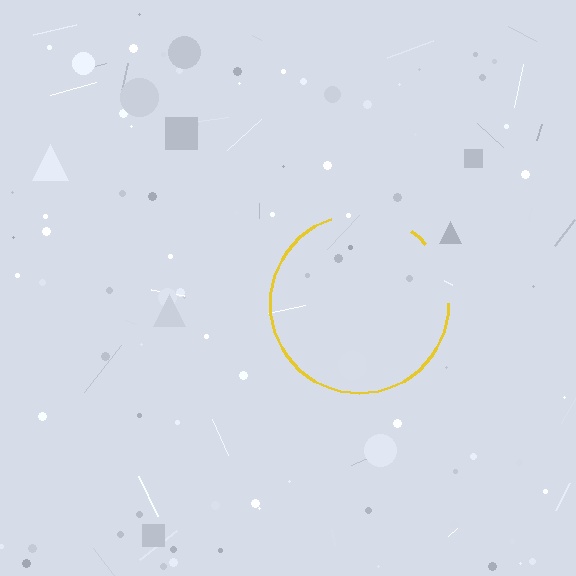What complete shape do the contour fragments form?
The contour fragments form a circle.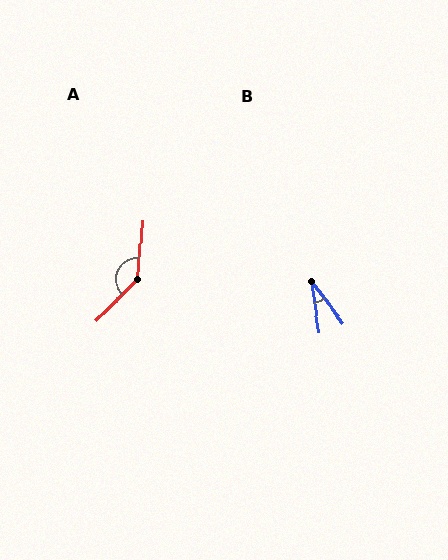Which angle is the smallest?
B, at approximately 29 degrees.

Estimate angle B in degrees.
Approximately 29 degrees.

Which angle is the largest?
A, at approximately 141 degrees.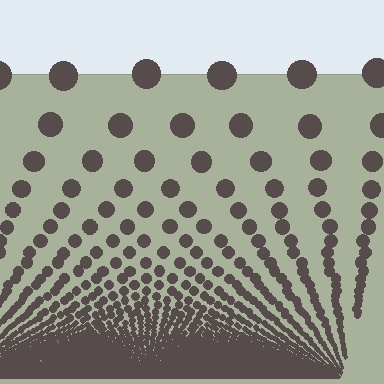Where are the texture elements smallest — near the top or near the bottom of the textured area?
Near the bottom.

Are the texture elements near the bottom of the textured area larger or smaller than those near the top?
Smaller. The gradient is inverted — elements near the bottom are smaller and denser.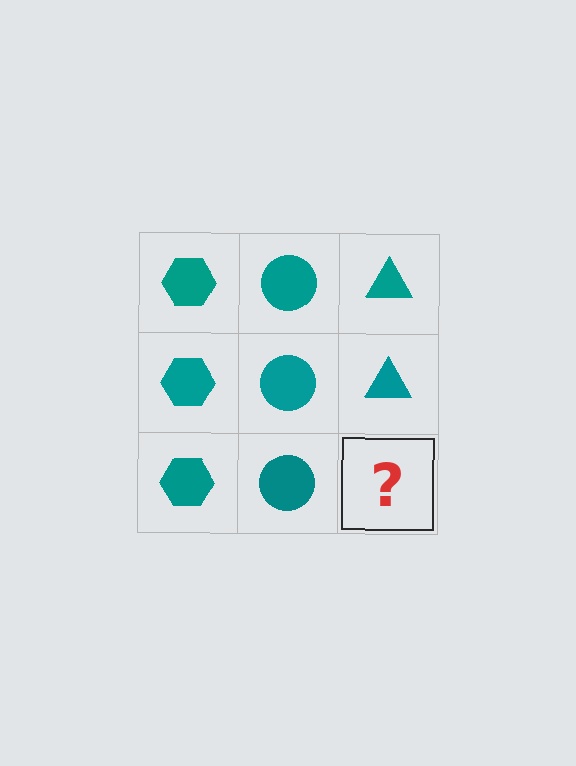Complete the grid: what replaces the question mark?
The question mark should be replaced with a teal triangle.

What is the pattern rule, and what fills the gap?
The rule is that each column has a consistent shape. The gap should be filled with a teal triangle.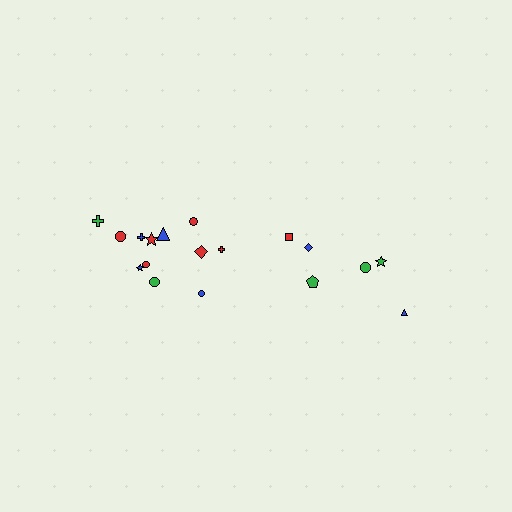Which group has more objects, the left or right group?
The left group.